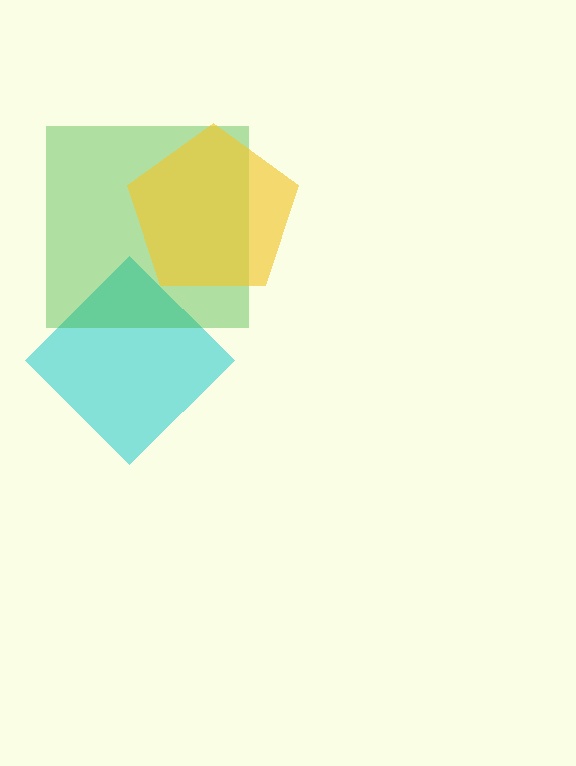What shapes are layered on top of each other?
The layered shapes are: a cyan diamond, a green square, a yellow pentagon.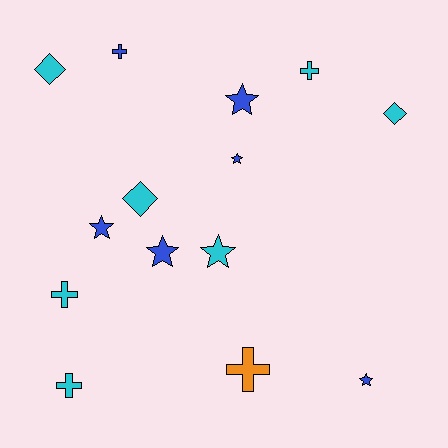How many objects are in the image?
There are 14 objects.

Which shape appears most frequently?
Star, with 6 objects.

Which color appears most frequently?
Cyan, with 7 objects.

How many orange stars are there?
There are no orange stars.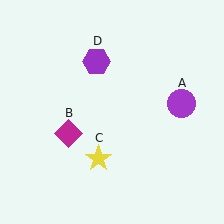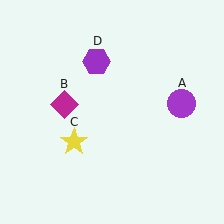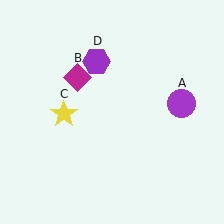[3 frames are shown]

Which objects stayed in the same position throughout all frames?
Purple circle (object A) and purple hexagon (object D) remained stationary.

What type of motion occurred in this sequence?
The magenta diamond (object B), yellow star (object C) rotated clockwise around the center of the scene.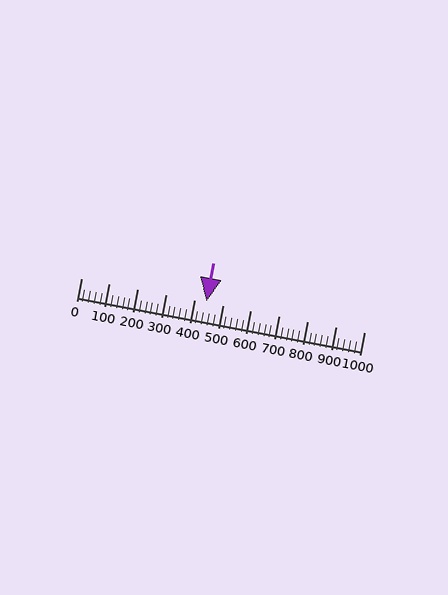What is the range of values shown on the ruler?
The ruler shows values from 0 to 1000.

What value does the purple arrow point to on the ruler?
The purple arrow points to approximately 444.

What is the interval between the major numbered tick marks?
The major tick marks are spaced 100 units apart.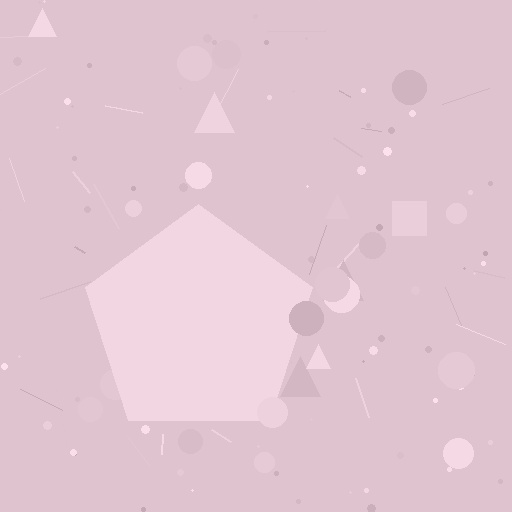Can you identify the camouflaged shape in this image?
The camouflaged shape is a pentagon.